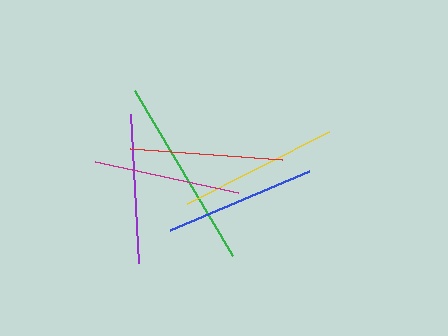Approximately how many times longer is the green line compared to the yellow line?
The green line is approximately 1.2 times the length of the yellow line.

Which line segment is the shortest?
The magenta line is the shortest at approximately 146 pixels.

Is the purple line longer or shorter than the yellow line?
The yellow line is longer than the purple line.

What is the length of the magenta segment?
The magenta segment is approximately 146 pixels long.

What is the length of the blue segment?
The blue segment is approximately 151 pixels long.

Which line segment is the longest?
The green line is the longest at approximately 192 pixels.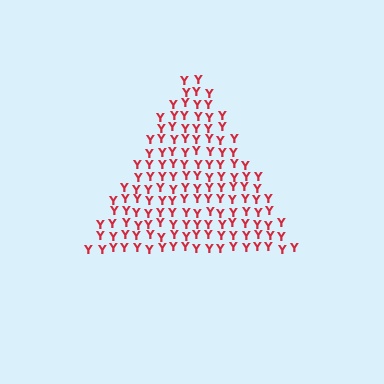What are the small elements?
The small elements are letter Y's.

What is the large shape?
The large shape is a triangle.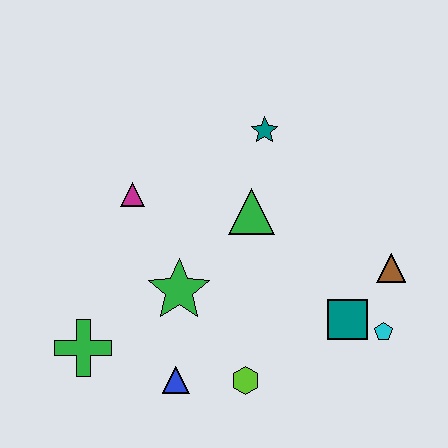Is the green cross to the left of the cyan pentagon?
Yes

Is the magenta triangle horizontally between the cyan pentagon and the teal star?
No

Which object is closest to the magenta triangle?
The green star is closest to the magenta triangle.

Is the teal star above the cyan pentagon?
Yes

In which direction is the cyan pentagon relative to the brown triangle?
The cyan pentagon is below the brown triangle.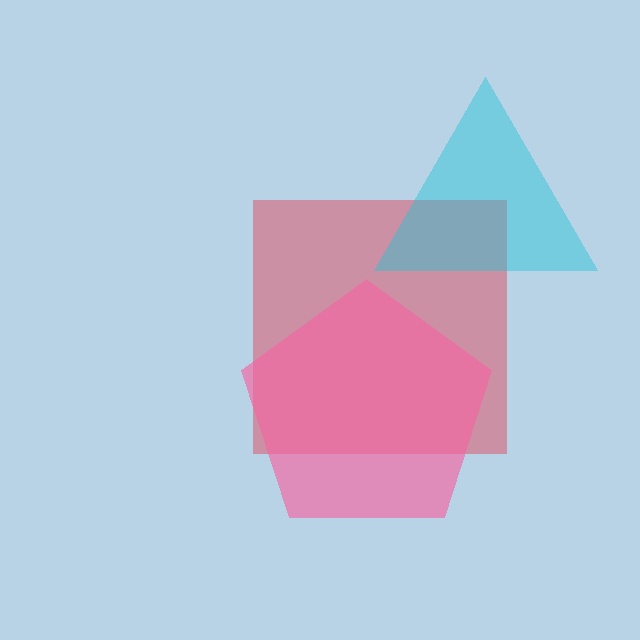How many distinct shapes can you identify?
There are 3 distinct shapes: a red square, a cyan triangle, a pink pentagon.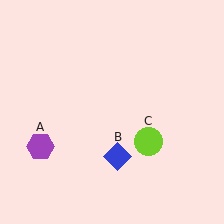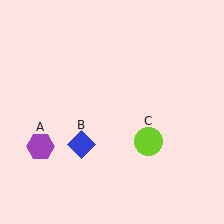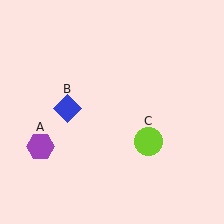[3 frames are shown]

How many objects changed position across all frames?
1 object changed position: blue diamond (object B).